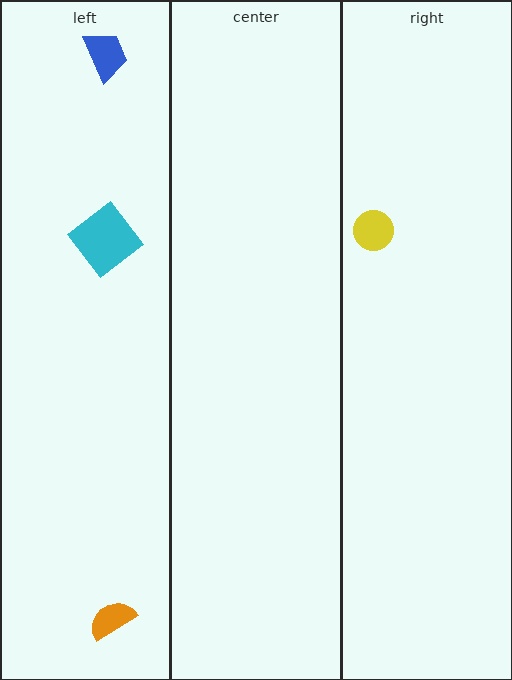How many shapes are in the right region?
1.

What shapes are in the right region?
The yellow circle.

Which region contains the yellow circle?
The right region.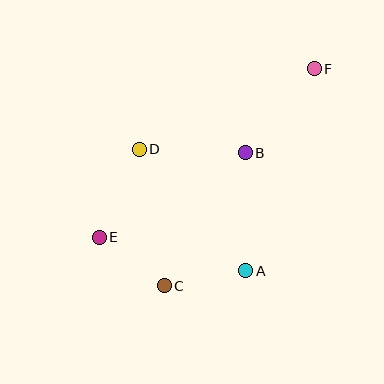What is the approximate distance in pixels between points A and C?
The distance between A and C is approximately 83 pixels.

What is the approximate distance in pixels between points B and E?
The distance between B and E is approximately 169 pixels.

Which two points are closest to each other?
Points C and E are closest to each other.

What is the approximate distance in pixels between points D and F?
The distance between D and F is approximately 192 pixels.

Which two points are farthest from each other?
Points E and F are farthest from each other.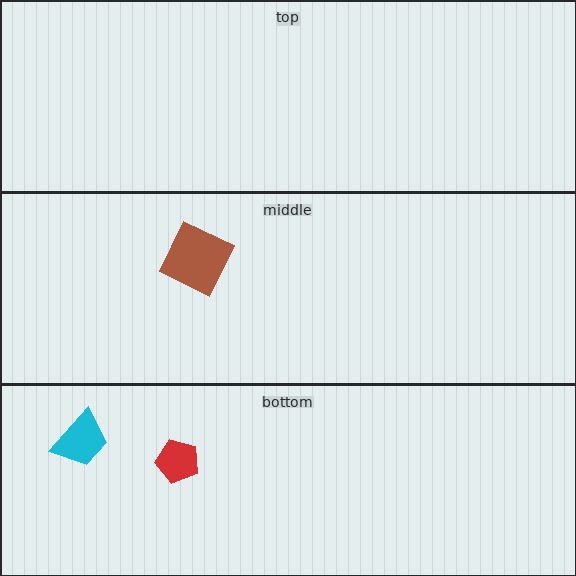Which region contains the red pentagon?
The bottom region.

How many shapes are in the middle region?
1.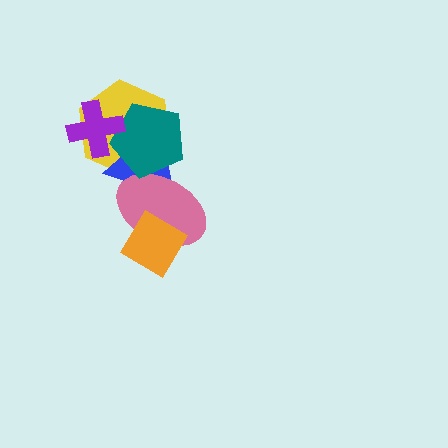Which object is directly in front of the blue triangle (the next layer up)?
The pink ellipse is directly in front of the blue triangle.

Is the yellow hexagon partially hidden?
Yes, it is partially covered by another shape.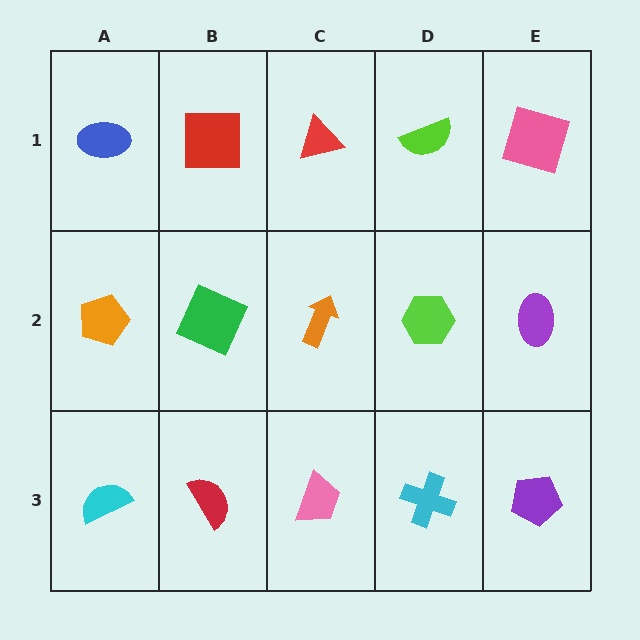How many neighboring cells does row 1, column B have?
3.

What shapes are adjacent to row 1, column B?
A green square (row 2, column B), a blue ellipse (row 1, column A), a red triangle (row 1, column C).